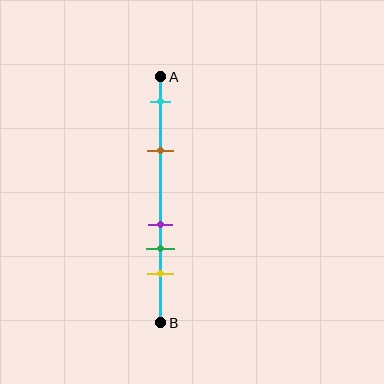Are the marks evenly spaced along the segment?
No, the marks are not evenly spaced.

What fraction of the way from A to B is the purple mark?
The purple mark is approximately 60% (0.6) of the way from A to B.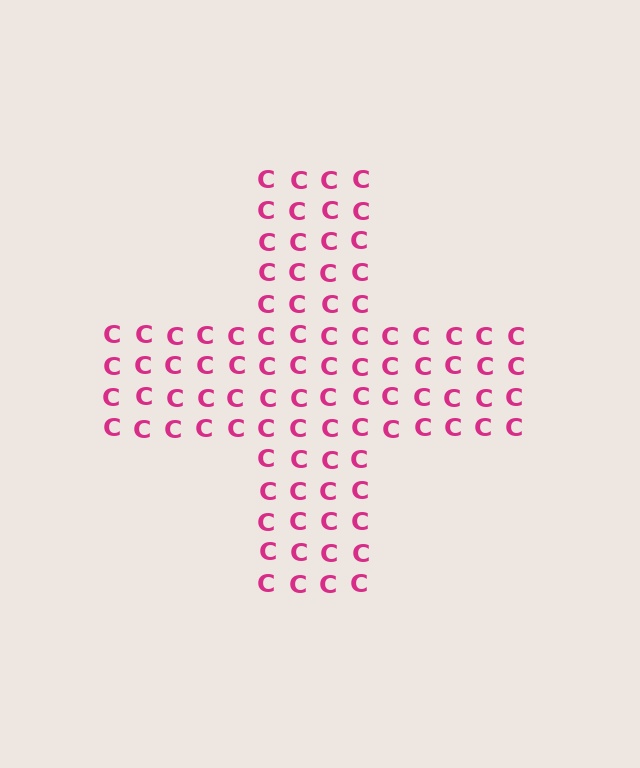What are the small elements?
The small elements are letter C's.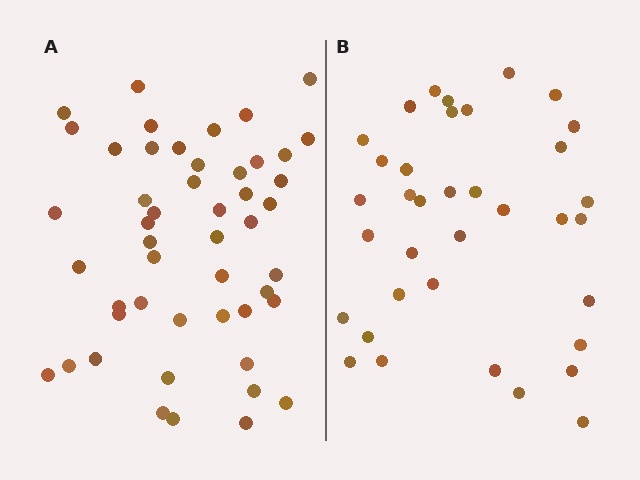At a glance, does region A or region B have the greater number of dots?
Region A (the left region) has more dots.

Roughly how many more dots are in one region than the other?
Region A has approximately 15 more dots than region B.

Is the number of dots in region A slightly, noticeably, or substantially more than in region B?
Region A has noticeably more, but not dramatically so. The ratio is roughly 1.4 to 1.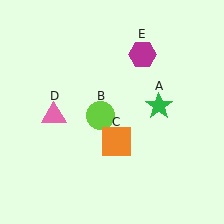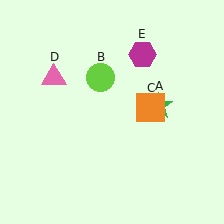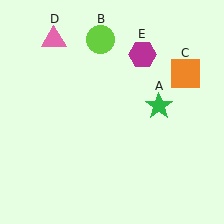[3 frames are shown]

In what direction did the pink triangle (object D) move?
The pink triangle (object D) moved up.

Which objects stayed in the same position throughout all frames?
Green star (object A) and magenta hexagon (object E) remained stationary.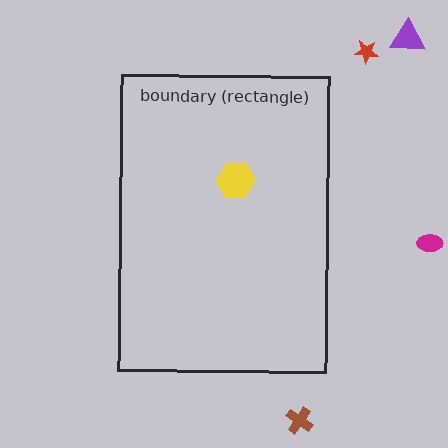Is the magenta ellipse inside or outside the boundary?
Outside.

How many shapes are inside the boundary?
1 inside, 4 outside.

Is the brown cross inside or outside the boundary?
Outside.